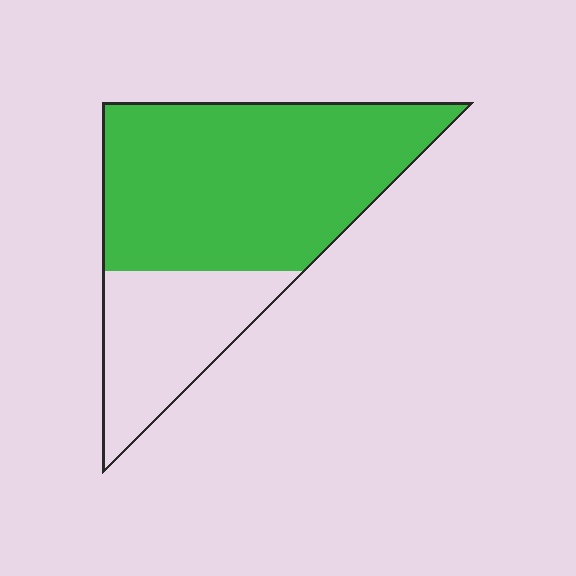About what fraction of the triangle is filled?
About two thirds (2/3).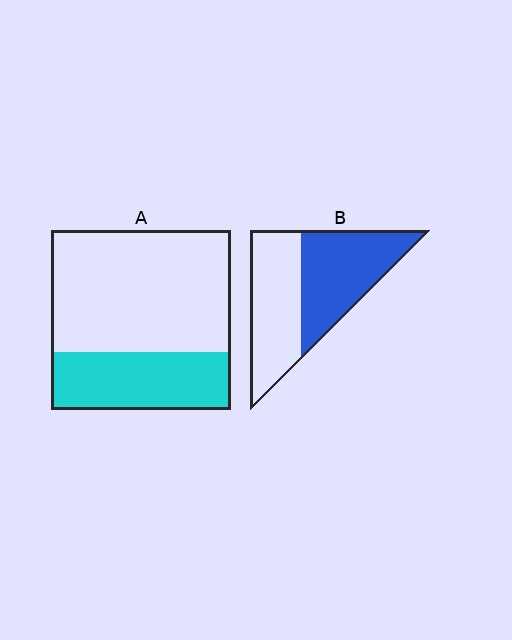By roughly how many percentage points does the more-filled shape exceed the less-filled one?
By roughly 20 percentage points (B over A).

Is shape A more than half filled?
No.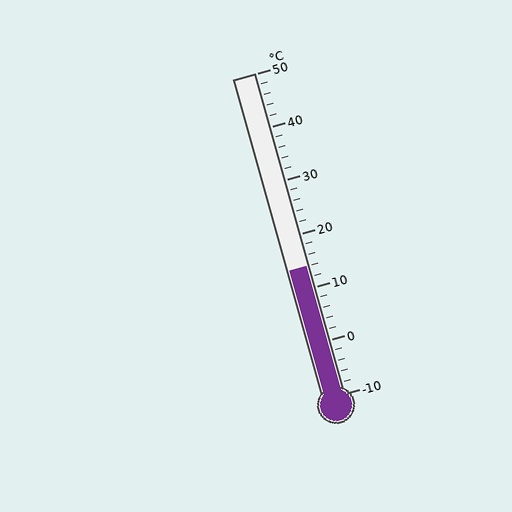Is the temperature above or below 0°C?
The temperature is above 0°C.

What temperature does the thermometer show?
The thermometer shows approximately 14°C.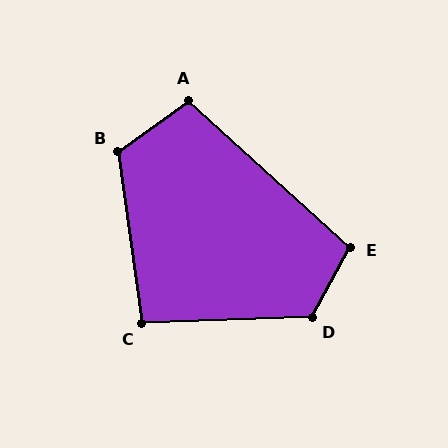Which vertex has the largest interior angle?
D, at approximately 120 degrees.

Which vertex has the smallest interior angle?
C, at approximately 96 degrees.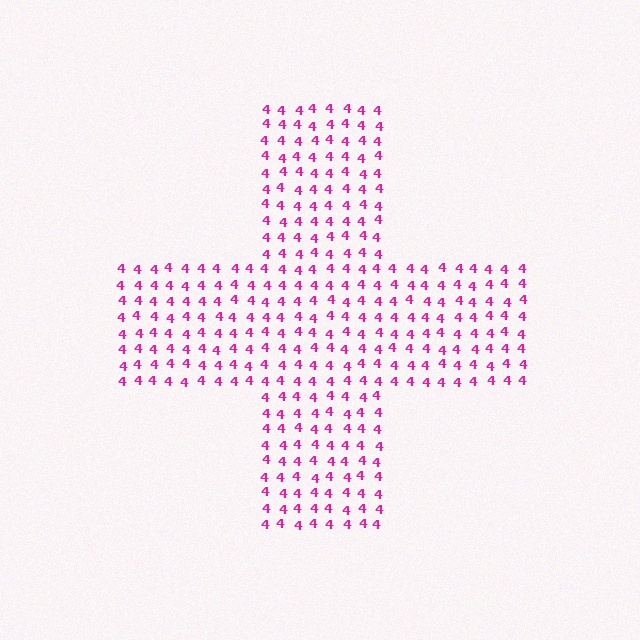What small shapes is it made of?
It is made of small digit 4's.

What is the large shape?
The large shape is a cross.